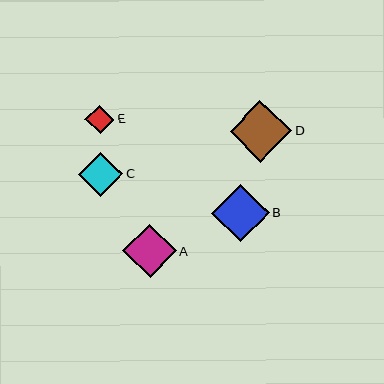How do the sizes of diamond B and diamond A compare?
Diamond B and diamond A are approximately the same size.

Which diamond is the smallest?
Diamond E is the smallest with a size of approximately 29 pixels.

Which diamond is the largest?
Diamond D is the largest with a size of approximately 62 pixels.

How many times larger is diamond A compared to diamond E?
Diamond A is approximately 1.9 times the size of diamond E.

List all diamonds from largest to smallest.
From largest to smallest: D, B, A, C, E.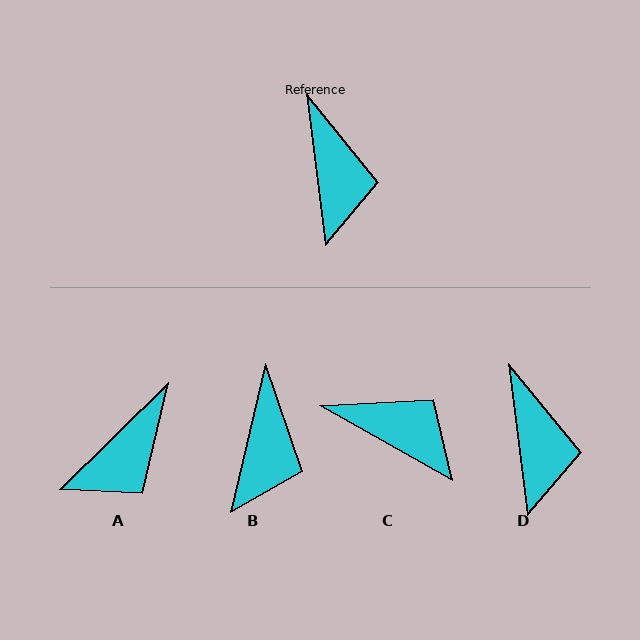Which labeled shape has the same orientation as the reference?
D.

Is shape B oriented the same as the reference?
No, it is off by about 20 degrees.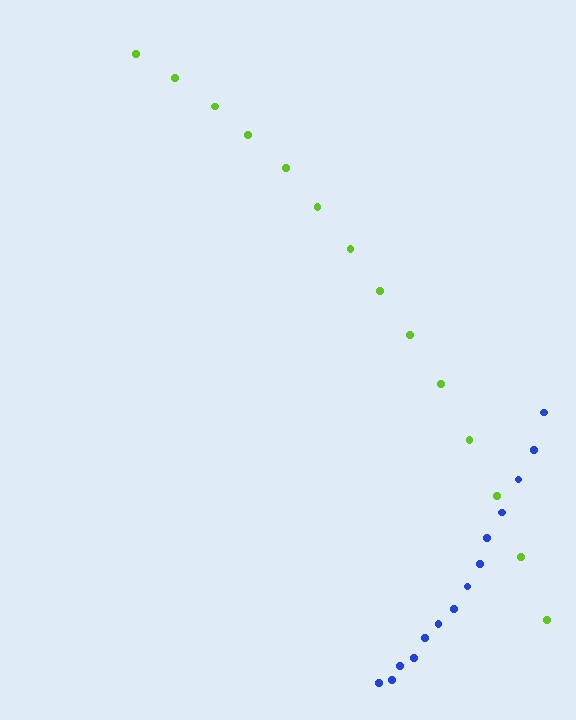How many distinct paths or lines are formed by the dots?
There are 2 distinct paths.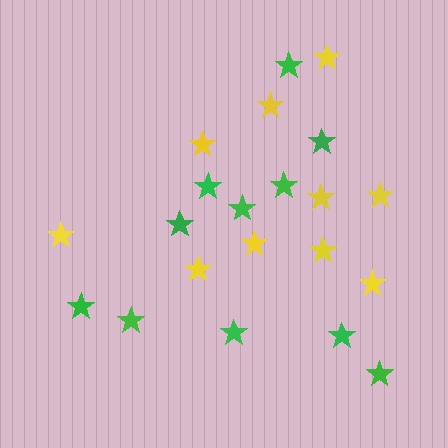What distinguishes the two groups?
There are 2 groups: one group of yellow stars (10) and one group of green stars (11).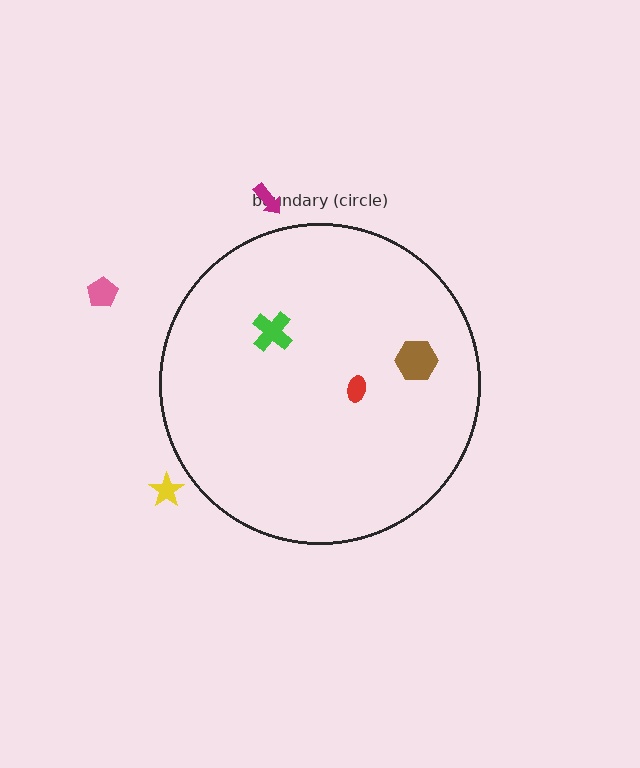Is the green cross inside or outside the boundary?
Inside.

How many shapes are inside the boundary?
3 inside, 3 outside.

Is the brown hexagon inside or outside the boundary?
Inside.